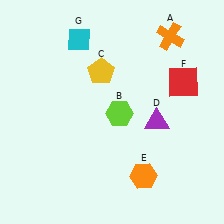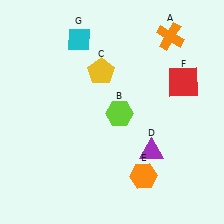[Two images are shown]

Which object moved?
The purple triangle (D) moved down.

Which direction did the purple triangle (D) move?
The purple triangle (D) moved down.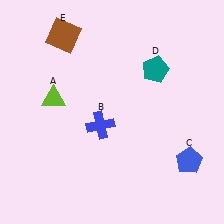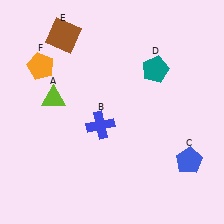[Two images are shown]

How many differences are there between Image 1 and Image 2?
There is 1 difference between the two images.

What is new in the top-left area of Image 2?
An orange pentagon (F) was added in the top-left area of Image 2.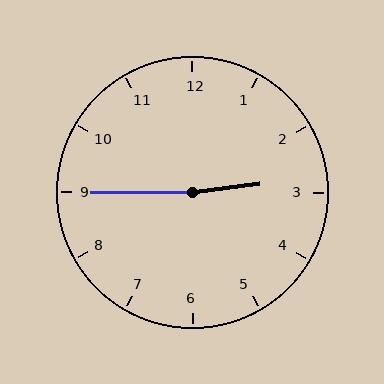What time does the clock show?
2:45.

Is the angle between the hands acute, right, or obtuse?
It is obtuse.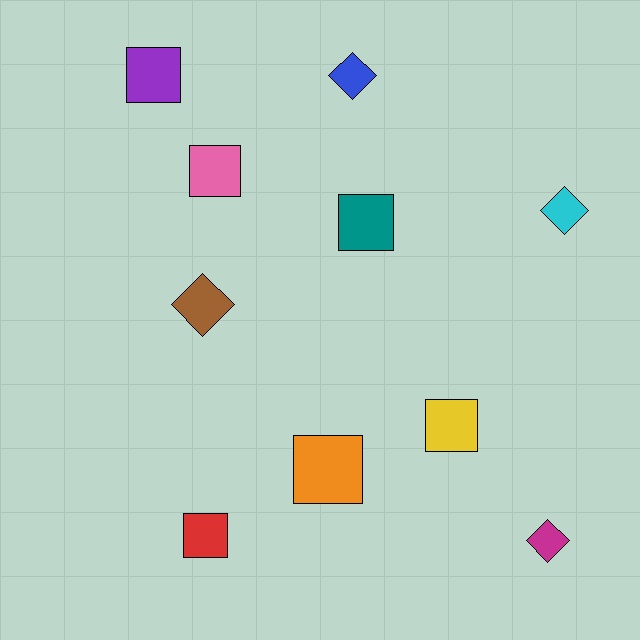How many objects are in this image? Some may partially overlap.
There are 10 objects.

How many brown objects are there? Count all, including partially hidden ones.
There is 1 brown object.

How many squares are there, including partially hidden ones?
There are 6 squares.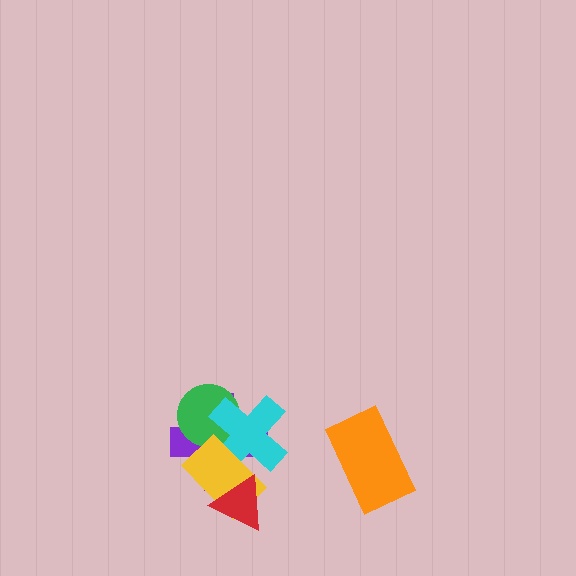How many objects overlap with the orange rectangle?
0 objects overlap with the orange rectangle.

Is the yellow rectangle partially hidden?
Yes, it is partially covered by another shape.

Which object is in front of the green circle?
The cyan cross is in front of the green circle.